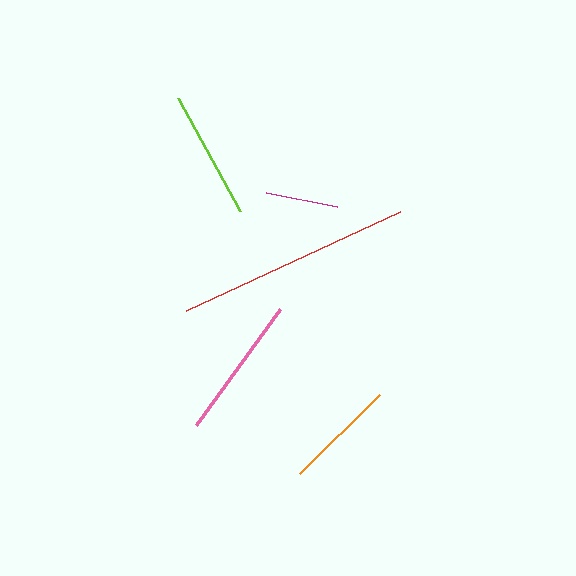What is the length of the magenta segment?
The magenta segment is approximately 72 pixels long.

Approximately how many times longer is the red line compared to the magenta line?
The red line is approximately 3.3 times the length of the magenta line.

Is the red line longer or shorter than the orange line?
The red line is longer than the orange line.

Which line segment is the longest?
The red line is the longest at approximately 236 pixels.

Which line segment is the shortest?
The magenta line is the shortest at approximately 72 pixels.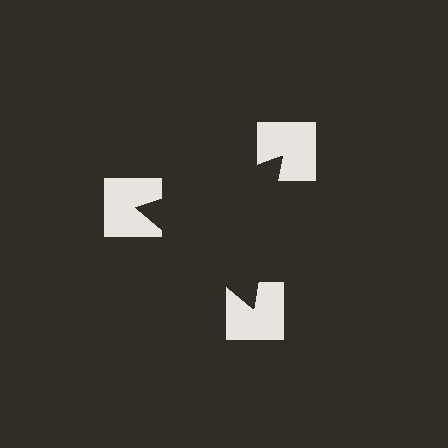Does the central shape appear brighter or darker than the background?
It typically appears slightly darker than the background, even though no actual brightness change is drawn.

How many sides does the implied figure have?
3 sides.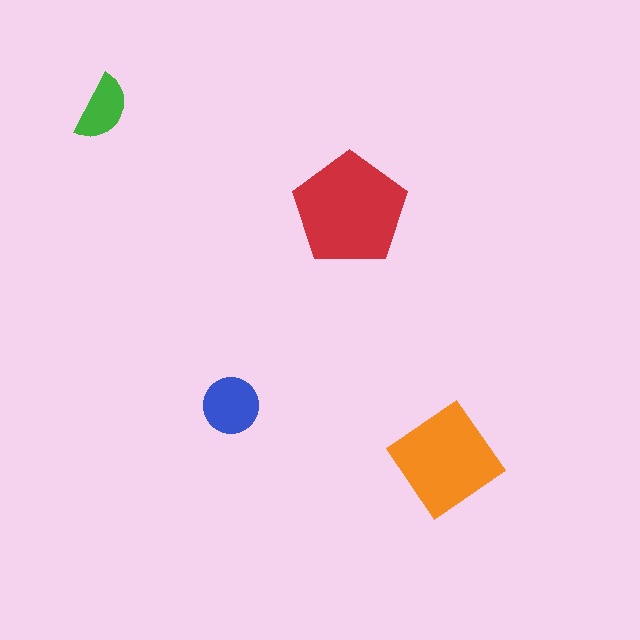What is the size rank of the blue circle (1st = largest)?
3rd.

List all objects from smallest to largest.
The green semicircle, the blue circle, the orange diamond, the red pentagon.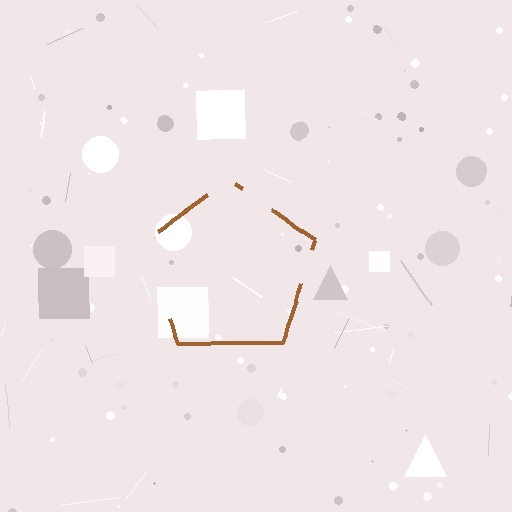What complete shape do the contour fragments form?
The contour fragments form a pentagon.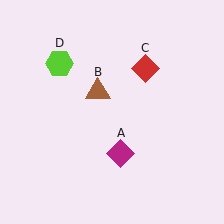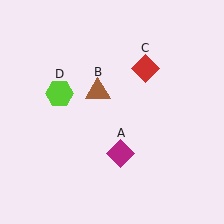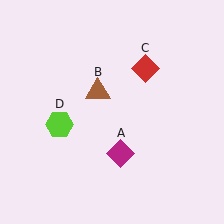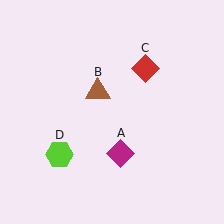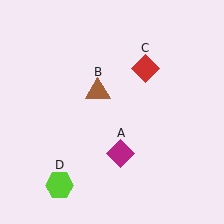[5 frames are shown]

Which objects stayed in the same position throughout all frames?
Magenta diamond (object A) and brown triangle (object B) and red diamond (object C) remained stationary.